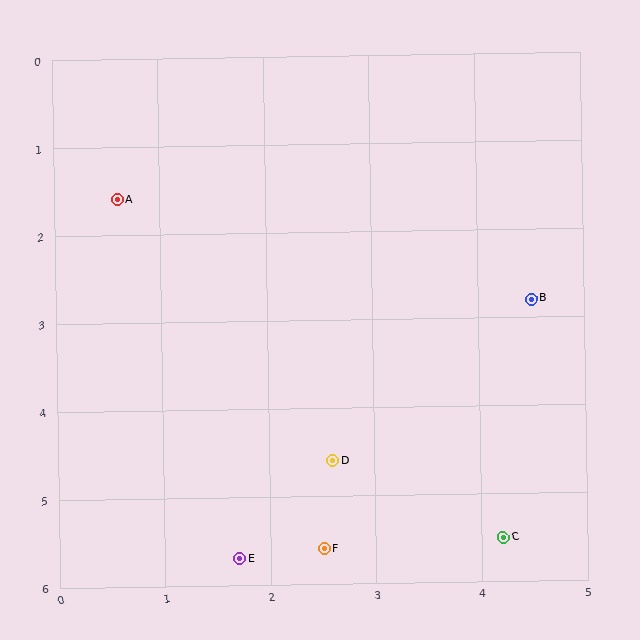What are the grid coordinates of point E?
Point E is at approximately (1.7, 5.7).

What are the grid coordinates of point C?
Point C is at approximately (4.2, 5.5).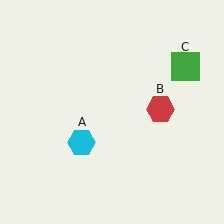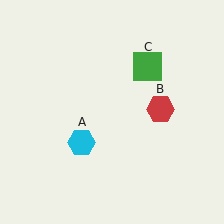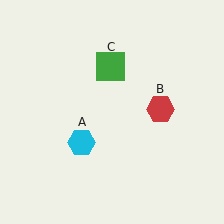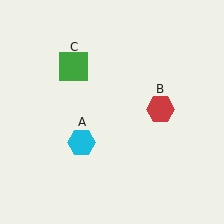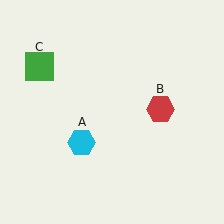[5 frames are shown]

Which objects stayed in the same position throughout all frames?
Cyan hexagon (object A) and red hexagon (object B) remained stationary.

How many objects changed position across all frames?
1 object changed position: green square (object C).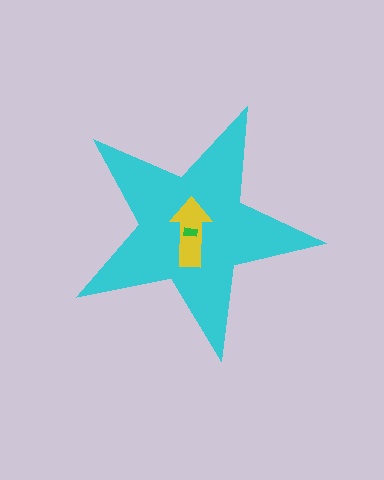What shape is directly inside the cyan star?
The yellow arrow.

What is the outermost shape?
The cyan star.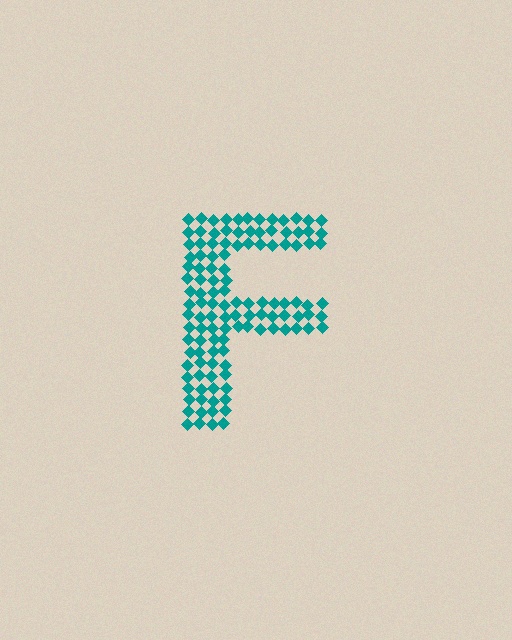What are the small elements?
The small elements are diamonds.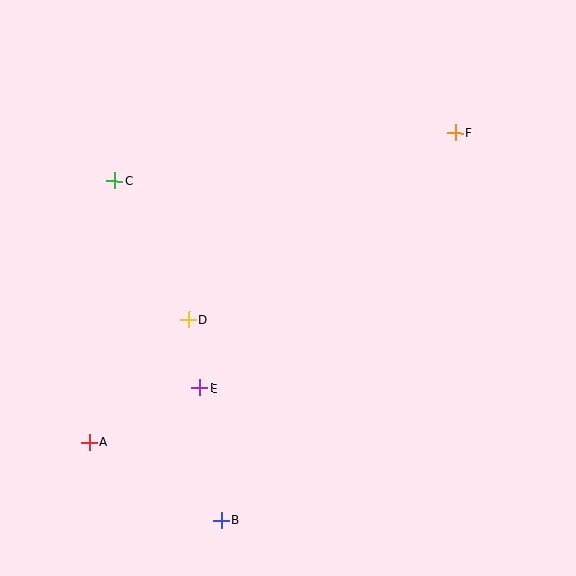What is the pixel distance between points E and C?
The distance between E and C is 224 pixels.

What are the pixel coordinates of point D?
Point D is at (189, 320).